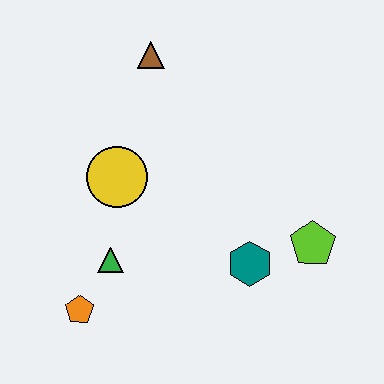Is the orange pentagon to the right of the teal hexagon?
No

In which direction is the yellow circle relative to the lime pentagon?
The yellow circle is to the left of the lime pentagon.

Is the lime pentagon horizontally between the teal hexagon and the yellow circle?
No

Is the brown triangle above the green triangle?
Yes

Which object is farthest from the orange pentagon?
The brown triangle is farthest from the orange pentagon.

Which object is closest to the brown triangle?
The yellow circle is closest to the brown triangle.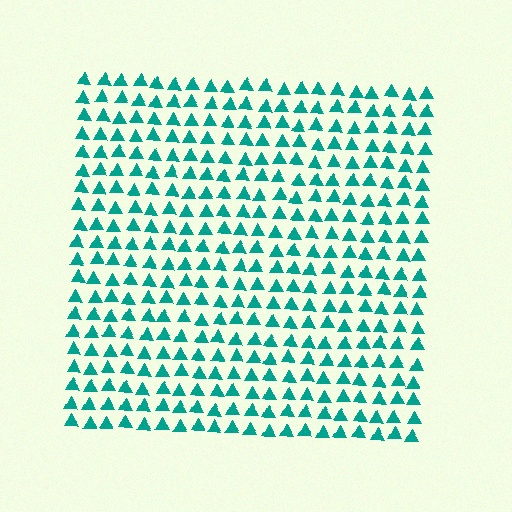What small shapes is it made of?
It is made of small triangles.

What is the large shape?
The large shape is a square.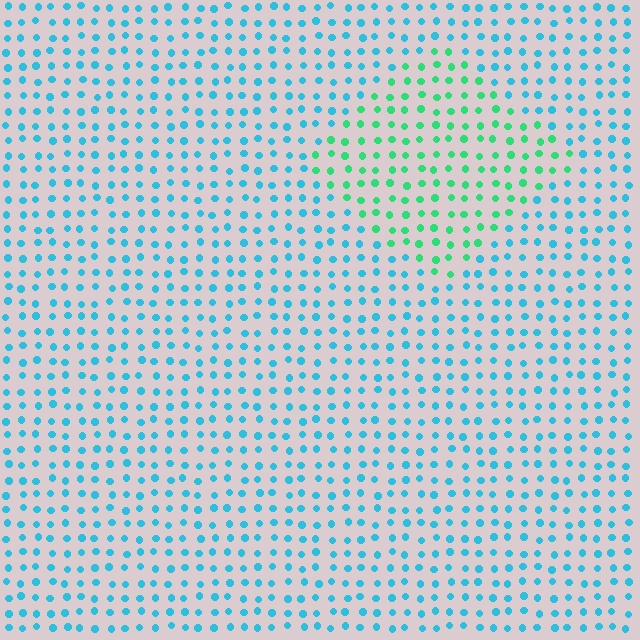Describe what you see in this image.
The image is filled with small cyan elements in a uniform arrangement. A diamond-shaped region is visible where the elements are tinted to a slightly different hue, forming a subtle color boundary.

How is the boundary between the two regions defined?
The boundary is defined purely by a slight shift in hue (about 45 degrees). Spacing, size, and orientation are identical on both sides.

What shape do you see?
I see a diamond.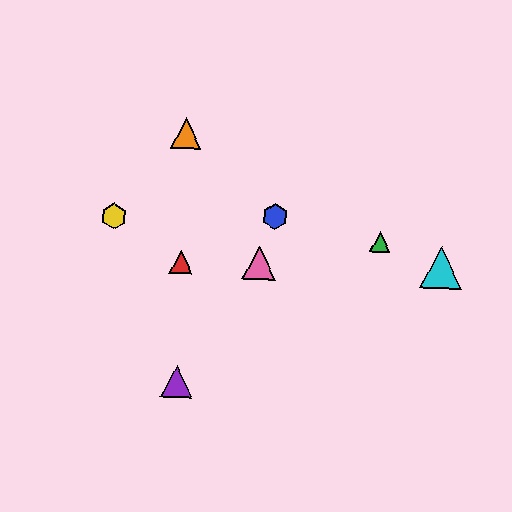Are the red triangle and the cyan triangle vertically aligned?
No, the red triangle is at x≈181 and the cyan triangle is at x≈441.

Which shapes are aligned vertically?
The red triangle, the purple triangle, the orange triangle are aligned vertically.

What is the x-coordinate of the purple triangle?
The purple triangle is at x≈177.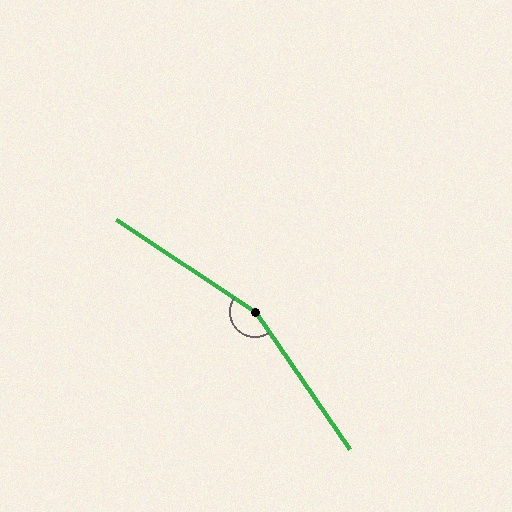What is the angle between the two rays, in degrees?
Approximately 158 degrees.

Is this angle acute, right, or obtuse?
It is obtuse.